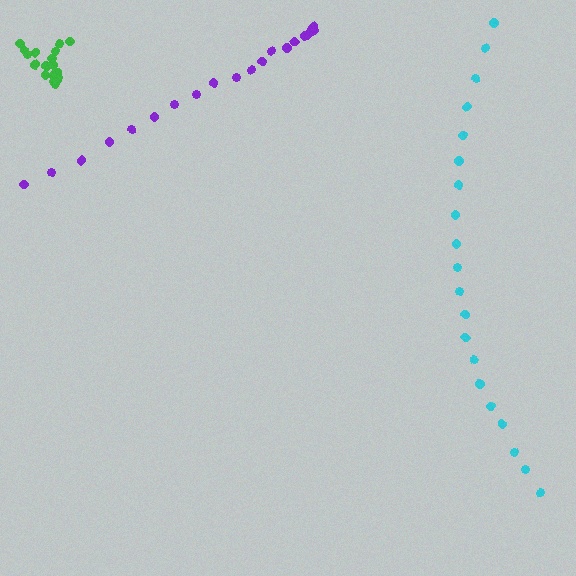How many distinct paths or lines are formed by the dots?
There are 3 distinct paths.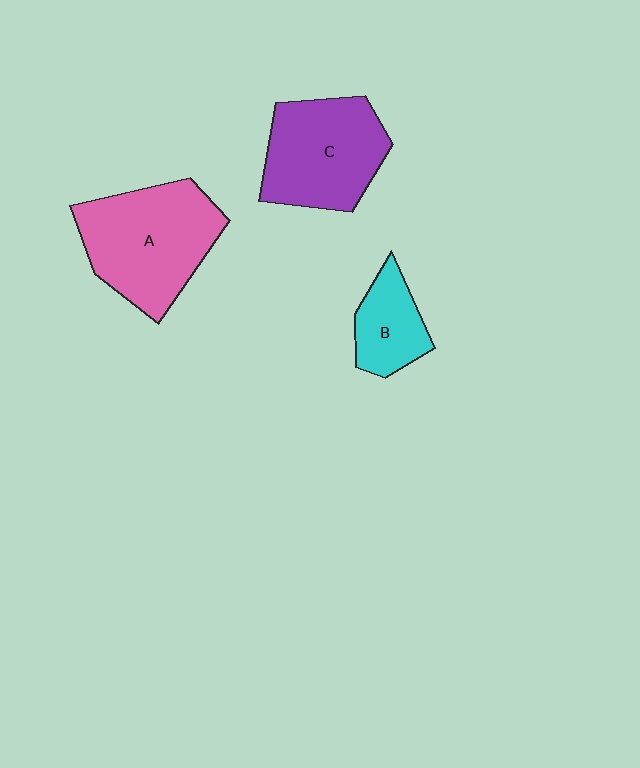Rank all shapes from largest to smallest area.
From largest to smallest: A (pink), C (purple), B (cyan).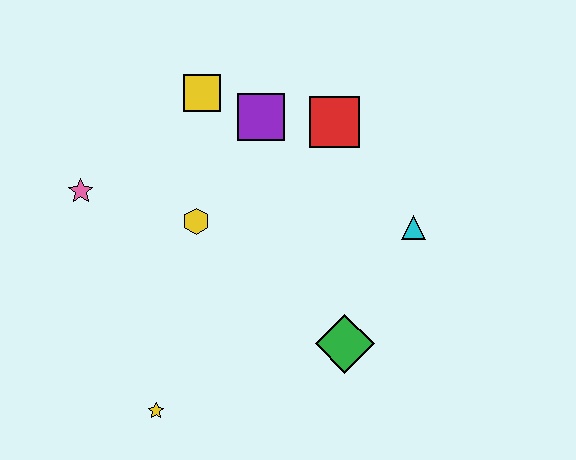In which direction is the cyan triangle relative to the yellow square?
The cyan triangle is to the right of the yellow square.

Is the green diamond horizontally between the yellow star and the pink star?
No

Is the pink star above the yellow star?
Yes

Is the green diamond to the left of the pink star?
No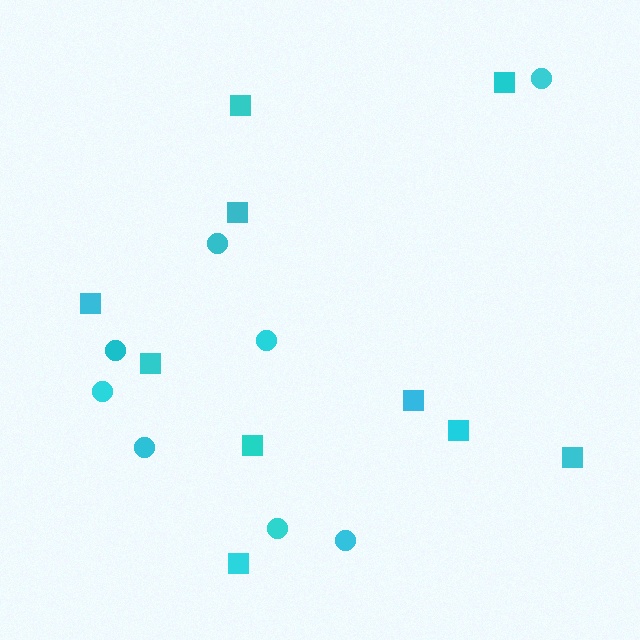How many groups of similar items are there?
There are 2 groups: one group of squares (10) and one group of circles (8).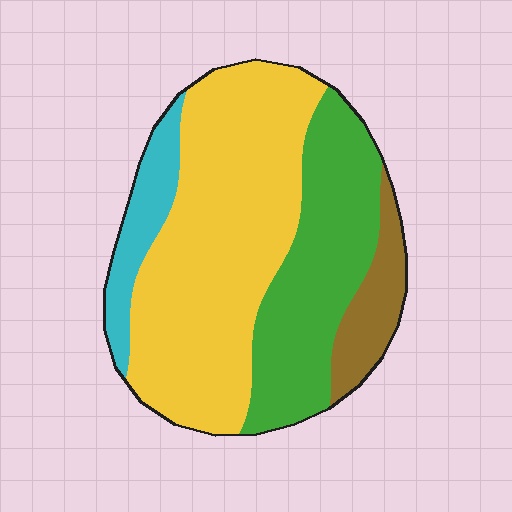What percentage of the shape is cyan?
Cyan covers 10% of the shape.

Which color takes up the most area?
Yellow, at roughly 50%.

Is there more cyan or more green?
Green.